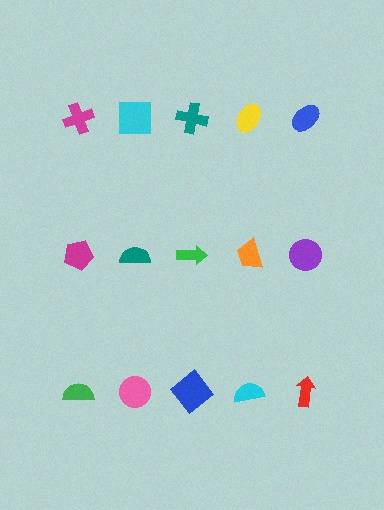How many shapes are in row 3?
5 shapes.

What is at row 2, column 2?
A teal semicircle.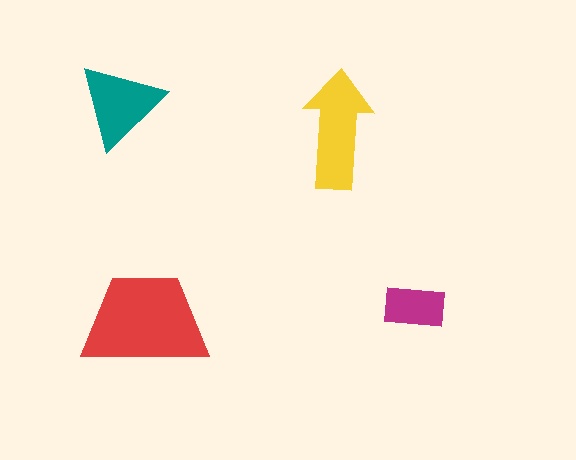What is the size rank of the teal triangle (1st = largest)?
3rd.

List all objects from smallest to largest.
The magenta rectangle, the teal triangle, the yellow arrow, the red trapezoid.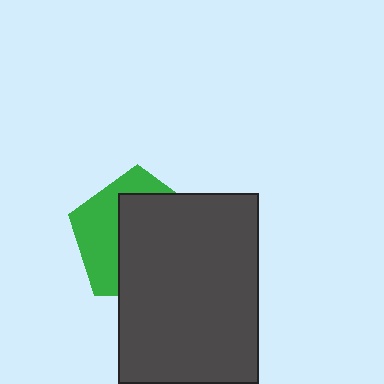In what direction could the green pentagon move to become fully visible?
The green pentagon could move toward the upper-left. That would shift it out from behind the dark gray rectangle entirely.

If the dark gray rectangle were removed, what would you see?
You would see the complete green pentagon.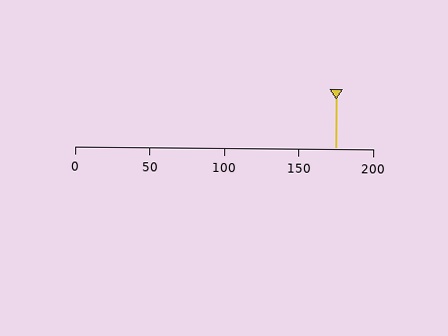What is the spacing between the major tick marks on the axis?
The major ticks are spaced 50 apart.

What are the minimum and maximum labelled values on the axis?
The axis runs from 0 to 200.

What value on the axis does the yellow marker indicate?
The marker indicates approximately 175.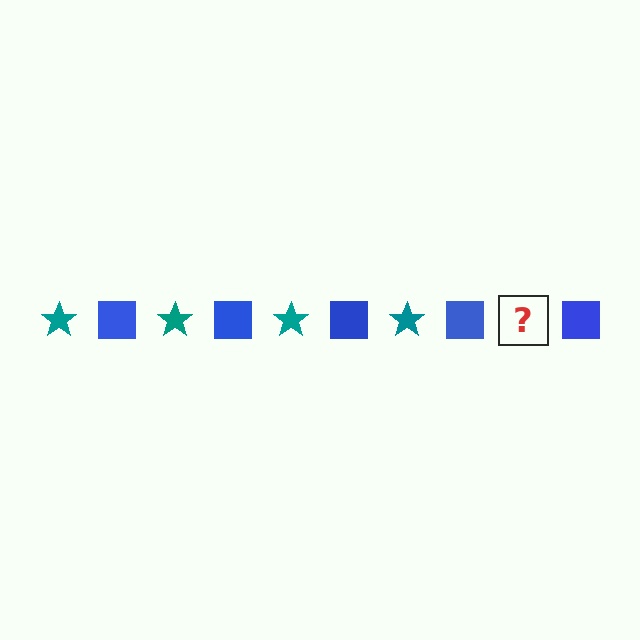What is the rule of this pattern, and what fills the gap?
The rule is that the pattern alternates between teal star and blue square. The gap should be filled with a teal star.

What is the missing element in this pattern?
The missing element is a teal star.